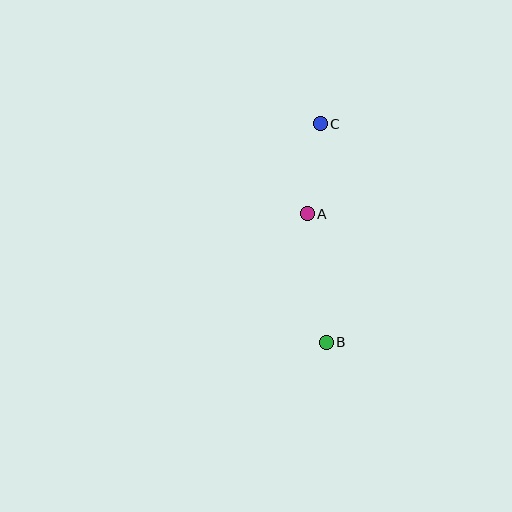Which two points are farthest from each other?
Points B and C are farthest from each other.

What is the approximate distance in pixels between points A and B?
The distance between A and B is approximately 130 pixels.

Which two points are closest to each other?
Points A and C are closest to each other.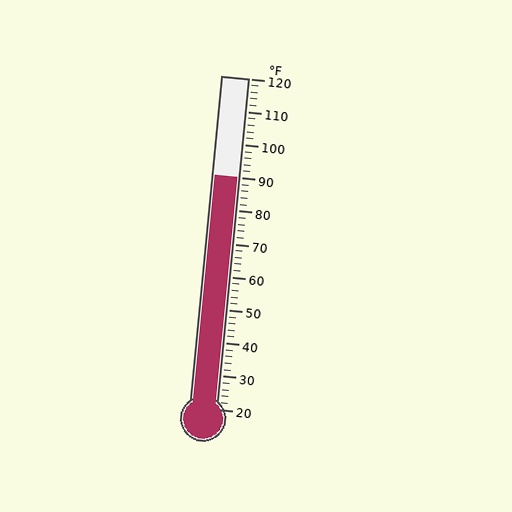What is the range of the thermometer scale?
The thermometer scale ranges from 20°F to 120°F.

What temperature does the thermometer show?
The thermometer shows approximately 90°F.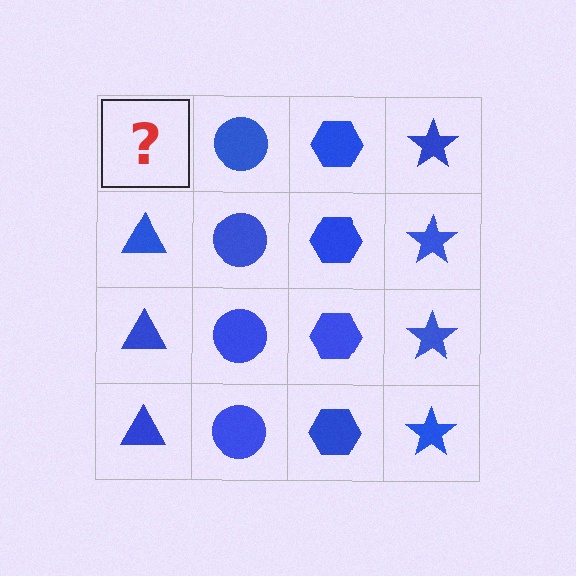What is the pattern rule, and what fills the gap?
The rule is that each column has a consistent shape. The gap should be filled with a blue triangle.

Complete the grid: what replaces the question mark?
The question mark should be replaced with a blue triangle.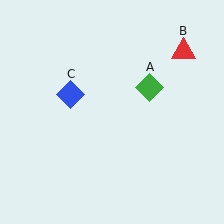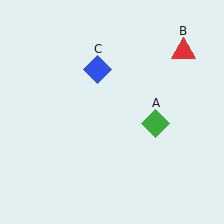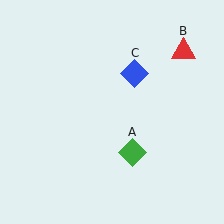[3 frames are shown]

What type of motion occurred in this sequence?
The green diamond (object A), blue diamond (object C) rotated clockwise around the center of the scene.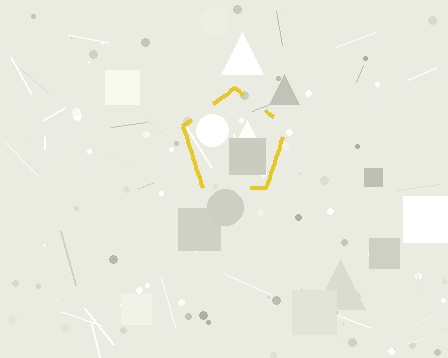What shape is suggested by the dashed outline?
The dashed outline suggests a pentagon.